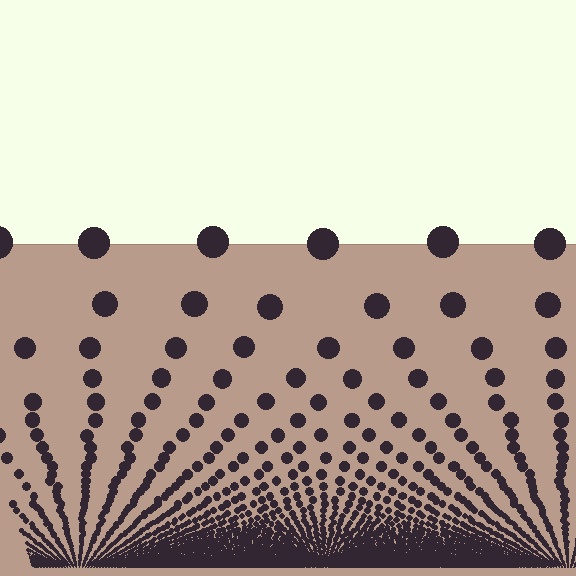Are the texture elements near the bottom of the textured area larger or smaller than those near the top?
Smaller. The gradient is inverted — elements near the bottom are smaller and denser.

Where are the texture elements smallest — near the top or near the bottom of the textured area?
Near the bottom.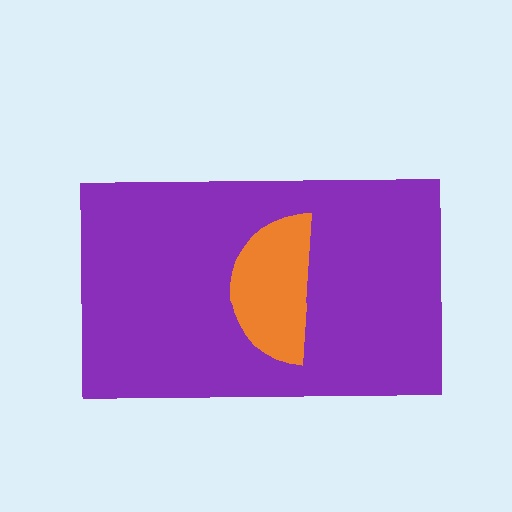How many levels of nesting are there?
2.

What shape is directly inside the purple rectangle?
The orange semicircle.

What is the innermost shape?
The orange semicircle.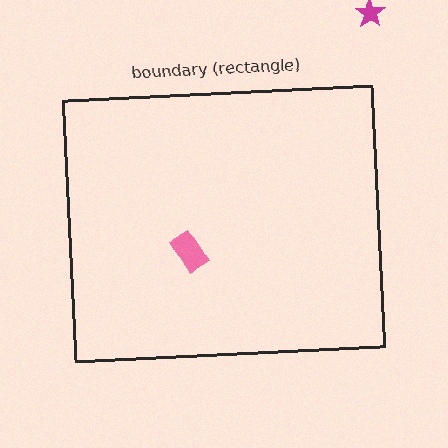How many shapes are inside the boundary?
1 inside, 1 outside.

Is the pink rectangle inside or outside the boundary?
Inside.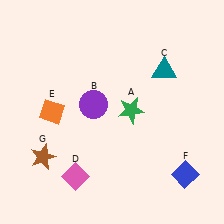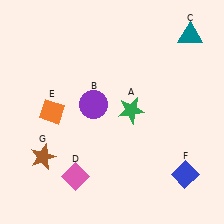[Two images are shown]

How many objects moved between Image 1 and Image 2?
1 object moved between the two images.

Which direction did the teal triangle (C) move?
The teal triangle (C) moved up.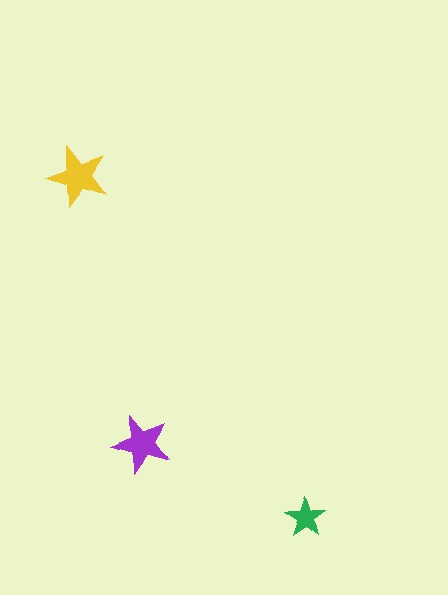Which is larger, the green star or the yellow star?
The yellow one.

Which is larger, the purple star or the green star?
The purple one.